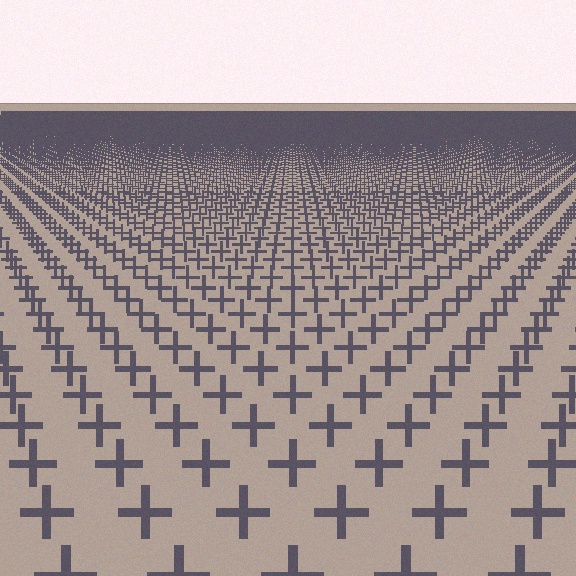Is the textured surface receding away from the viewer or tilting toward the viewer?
The surface is receding away from the viewer. Texture elements get smaller and denser toward the top.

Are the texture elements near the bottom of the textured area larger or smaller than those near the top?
Larger. Near the bottom, elements are closer to the viewer and appear at a bigger on-screen size.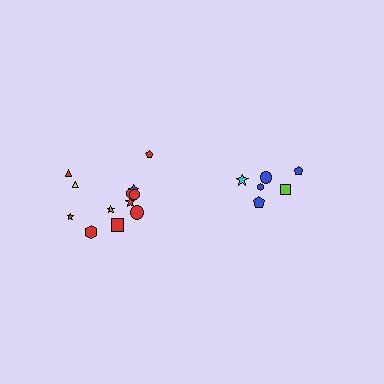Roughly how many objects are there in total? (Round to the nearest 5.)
Roughly 20 objects in total.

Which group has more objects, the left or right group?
The left group.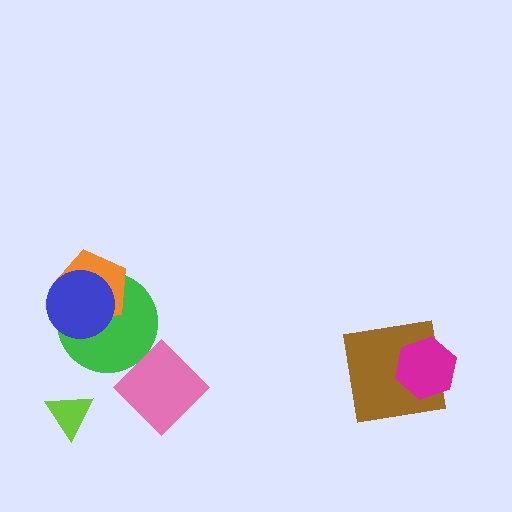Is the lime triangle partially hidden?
No, no other shape covers it.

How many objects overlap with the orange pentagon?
2 objects overlap with the orange pentagon.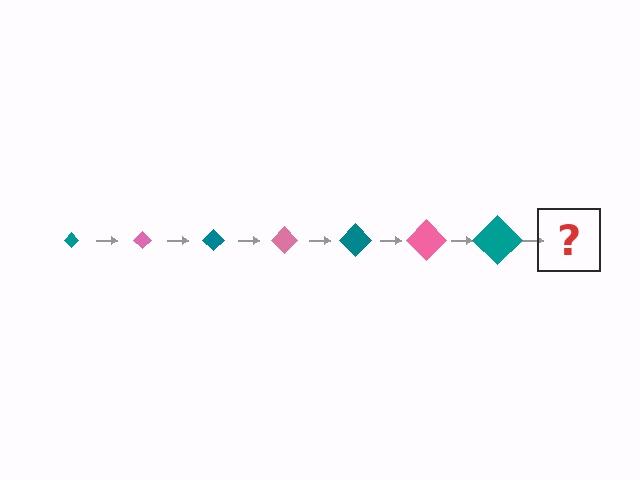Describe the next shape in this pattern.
It should be a pink diamond, larger than the previous one.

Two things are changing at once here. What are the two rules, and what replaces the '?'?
The two rules are that the diamond grows larger each step and the color cycles through teal and pink. The '?' should be a pink diamond, larger than the previous one.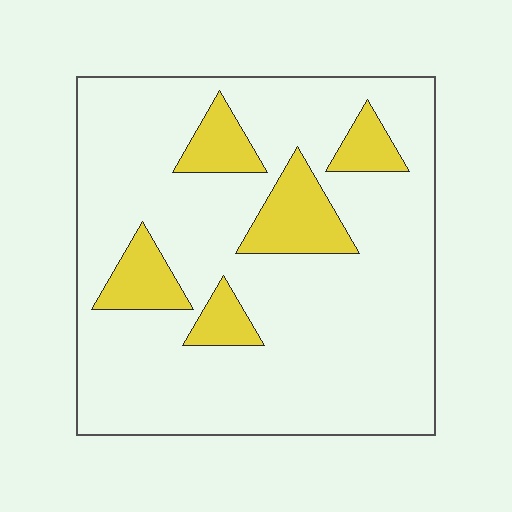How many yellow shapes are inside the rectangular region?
5.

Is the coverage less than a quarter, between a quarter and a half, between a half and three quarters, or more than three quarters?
Less than a quarter.